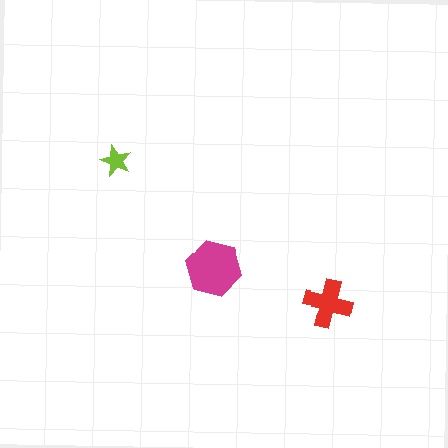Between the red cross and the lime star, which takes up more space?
The red cross.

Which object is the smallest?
The lime star.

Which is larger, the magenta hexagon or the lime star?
The magenta hexagon.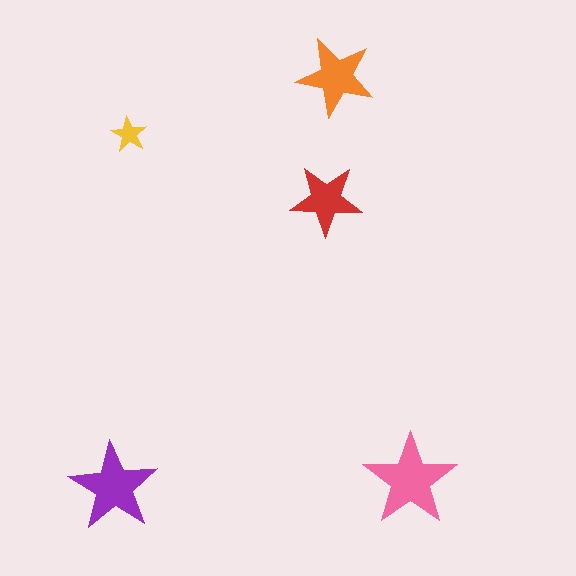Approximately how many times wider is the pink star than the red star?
About 1.5 times wider.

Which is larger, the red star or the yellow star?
The red one.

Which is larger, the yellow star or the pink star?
The pink one.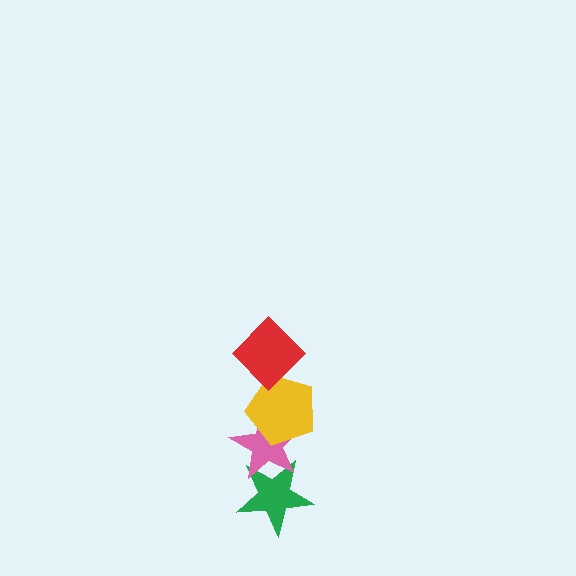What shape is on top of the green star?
The pink star is on top of the green star.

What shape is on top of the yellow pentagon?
The red diamond is on top of the yellow pentagon.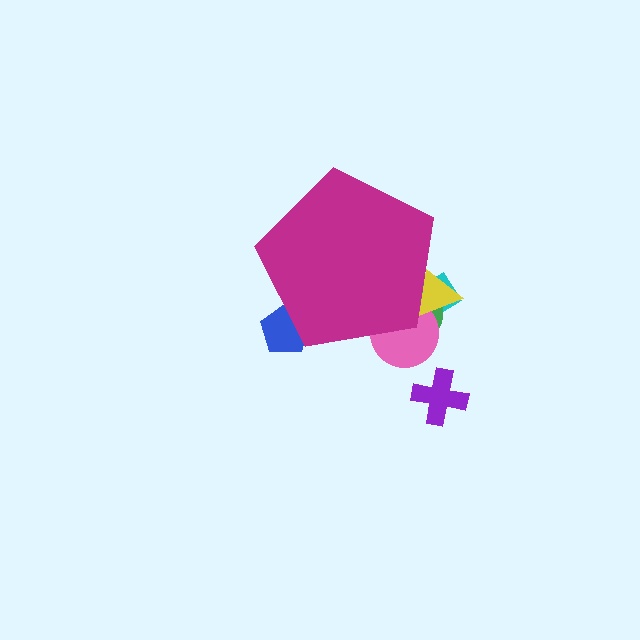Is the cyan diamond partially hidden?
Yes, the cyan diamond is partially hidden behind the magenta pentagon.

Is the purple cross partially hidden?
No, the purple cross is fully visible.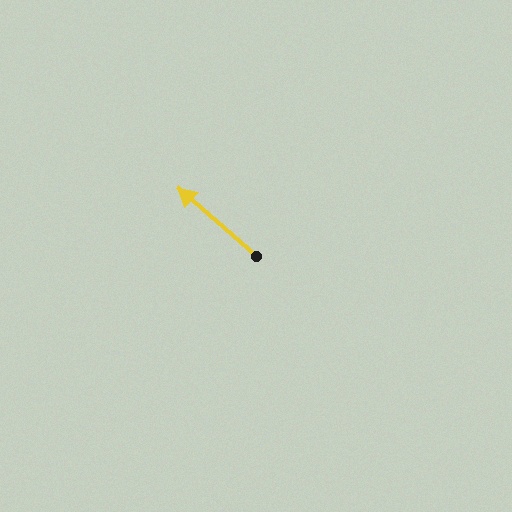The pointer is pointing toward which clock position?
Roughly 10 o'clock.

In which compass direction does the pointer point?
Northwest.